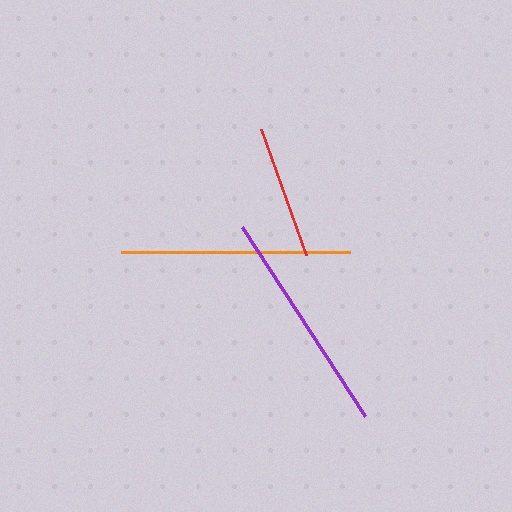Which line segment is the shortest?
The red line is the shortest at approximately 134 pixels.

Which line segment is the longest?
The orange line is the longest at approximately 228 pixels.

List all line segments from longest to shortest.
From longest to shortest: orange, purple, red.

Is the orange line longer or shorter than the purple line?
The orange line is longer than the purple line.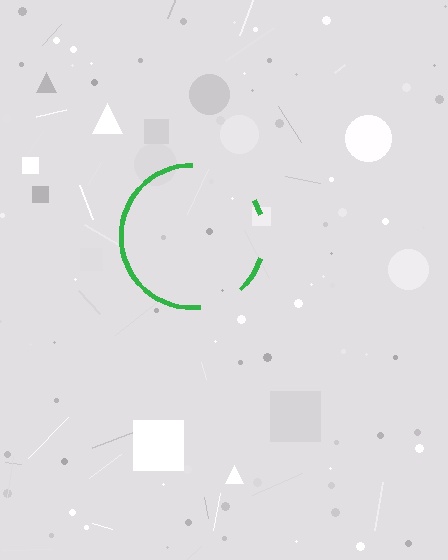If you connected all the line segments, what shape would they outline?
They would outline a circle.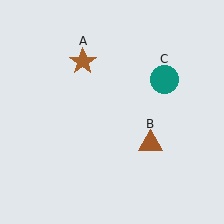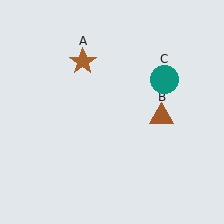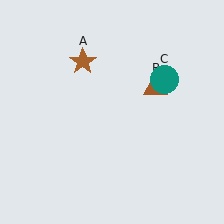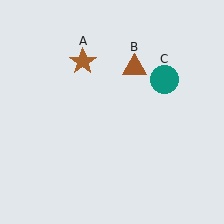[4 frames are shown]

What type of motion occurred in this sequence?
The brown triangle (object B) rotated counterclockwise around the center of the scene.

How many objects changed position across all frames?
1 object changed position: brown triangle (object B).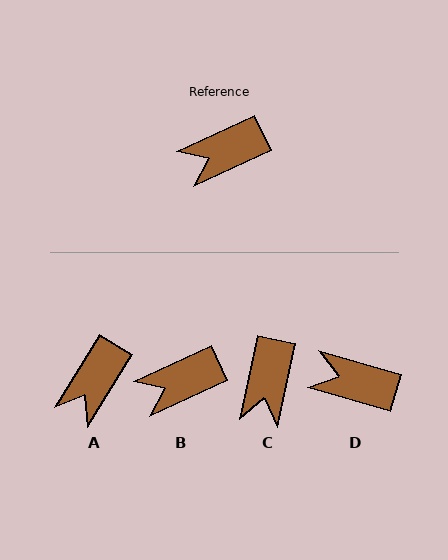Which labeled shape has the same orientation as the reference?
B.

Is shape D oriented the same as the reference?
No, it is off by about 41 degrees.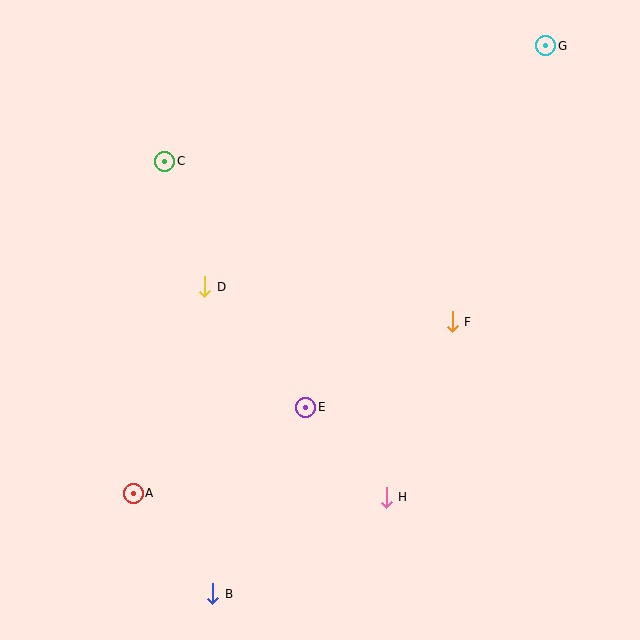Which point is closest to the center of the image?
Point E at (306, 407) is closest to the center.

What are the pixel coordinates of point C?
Point C is at (165, 161).